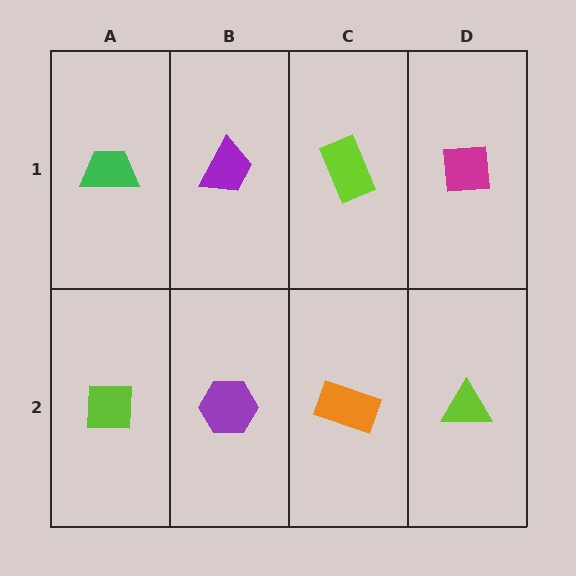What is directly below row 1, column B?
A purple hexagon.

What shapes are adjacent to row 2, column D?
A magenta square (row 1, column D), an orange rectangle (row 2, column C).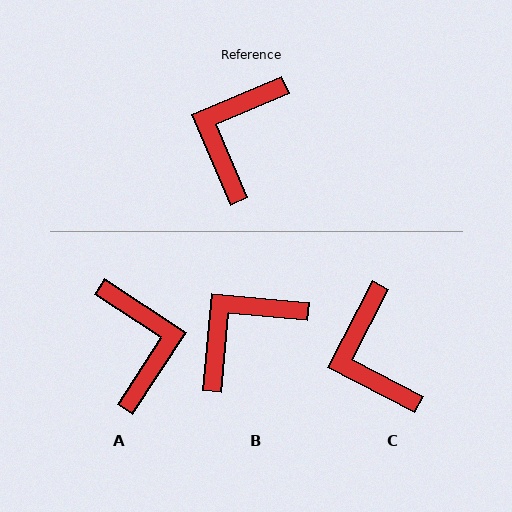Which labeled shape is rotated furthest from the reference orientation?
A, about 147 degrees away.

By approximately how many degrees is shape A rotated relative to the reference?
Approximately 147 degrees clockwise.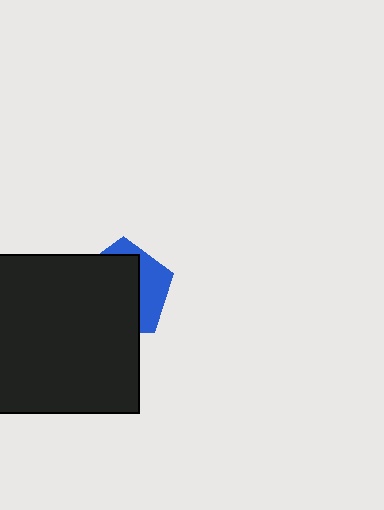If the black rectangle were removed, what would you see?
You would see the complete blue pentagon.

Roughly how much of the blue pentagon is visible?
A small part of it is visible (roughly 34%).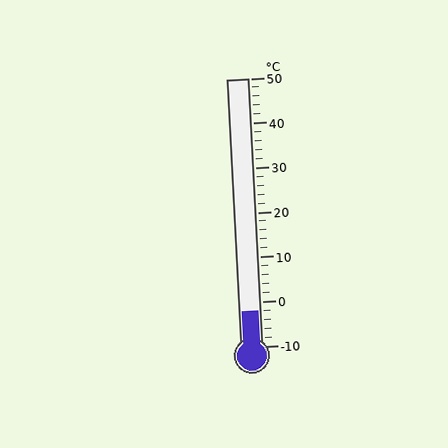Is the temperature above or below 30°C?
The temperature is below 30°C.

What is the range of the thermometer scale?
The thermometer scale ranges from -10°C to 50°C.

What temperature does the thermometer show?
The thermometer shows approximately -2°C.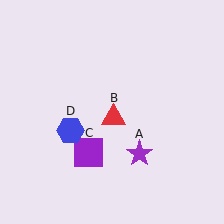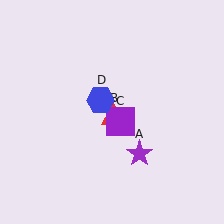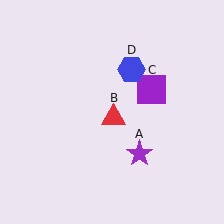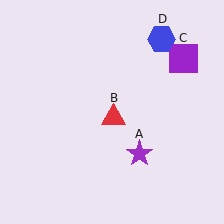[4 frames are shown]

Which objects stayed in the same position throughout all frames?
Purple star (object A) and red triangle (object B) remained stationary.